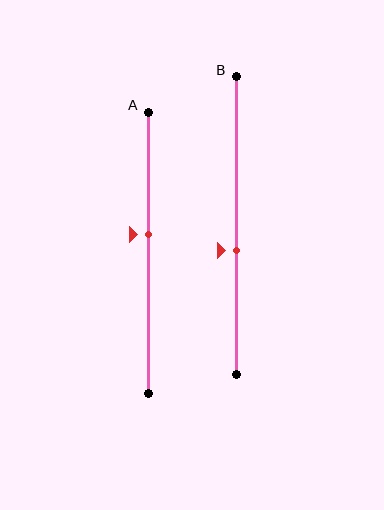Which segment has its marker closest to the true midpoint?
Segment A has its marker closest to the true midpoint.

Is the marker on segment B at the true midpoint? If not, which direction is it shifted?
No, the marker on segment B is shifted downward by about 8% of the segment length.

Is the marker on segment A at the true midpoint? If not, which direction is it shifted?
No, the marker on segment A is shifted upward by about 7% of the segment length.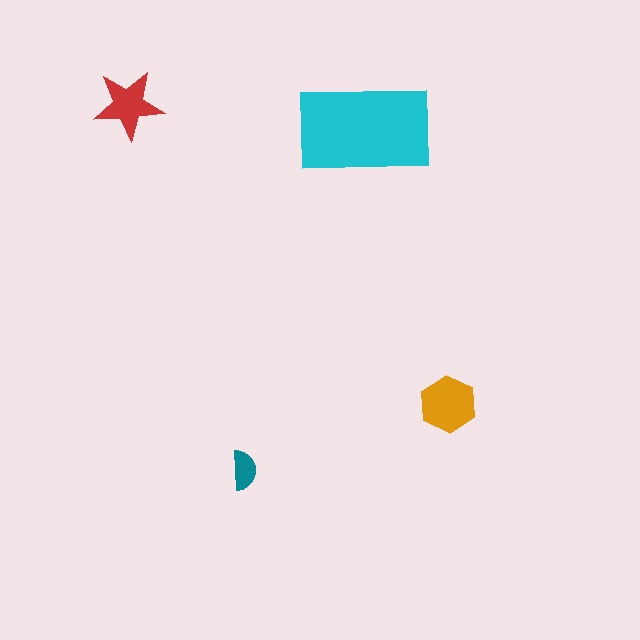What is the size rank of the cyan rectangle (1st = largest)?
1st.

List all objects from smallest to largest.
The teal semicircle, the red star, the orange hexagon, the cyan rectangle.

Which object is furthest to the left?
The red star is leftmost.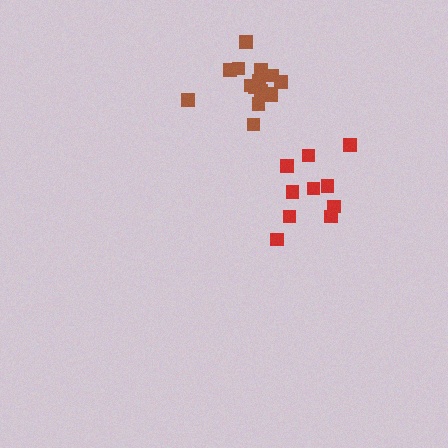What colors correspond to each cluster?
The clusters are colored: red, brown.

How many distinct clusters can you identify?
There are 2 distinct clusters.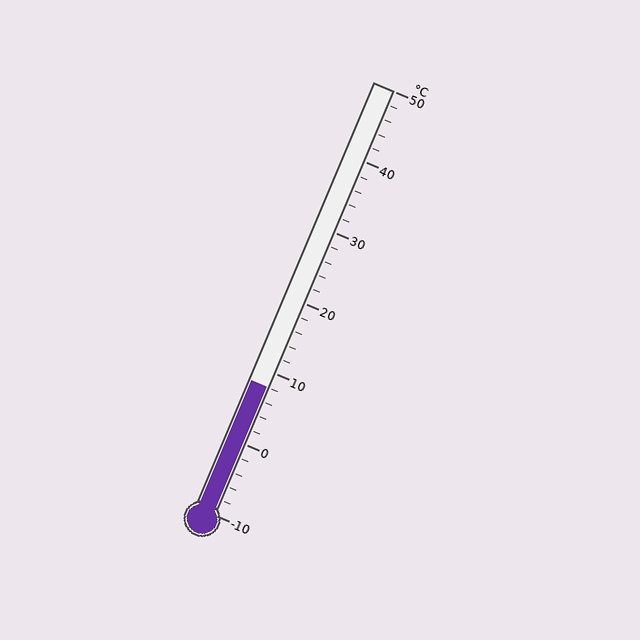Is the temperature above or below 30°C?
The temperature is below 30°C.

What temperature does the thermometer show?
The thermometer shows approximately 8°C.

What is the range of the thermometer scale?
The thermometer scale ranges from -10°C to 50°C.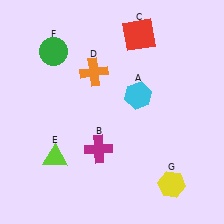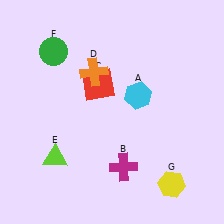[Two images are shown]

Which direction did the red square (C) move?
The red square (C) moved down.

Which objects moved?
The objects that moved are: the magenta cross (B), the red square (C).